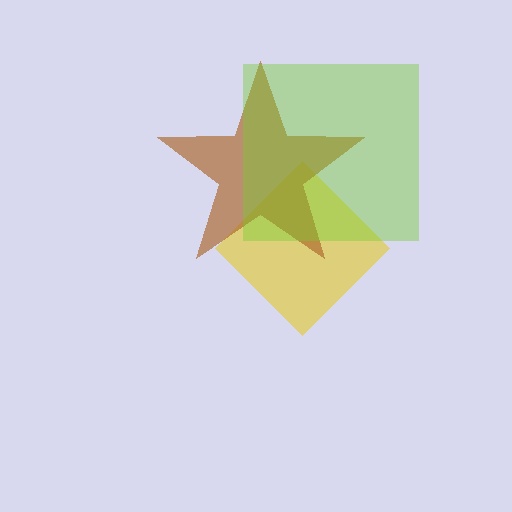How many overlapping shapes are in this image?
There are 3 overlapping shapes in the image.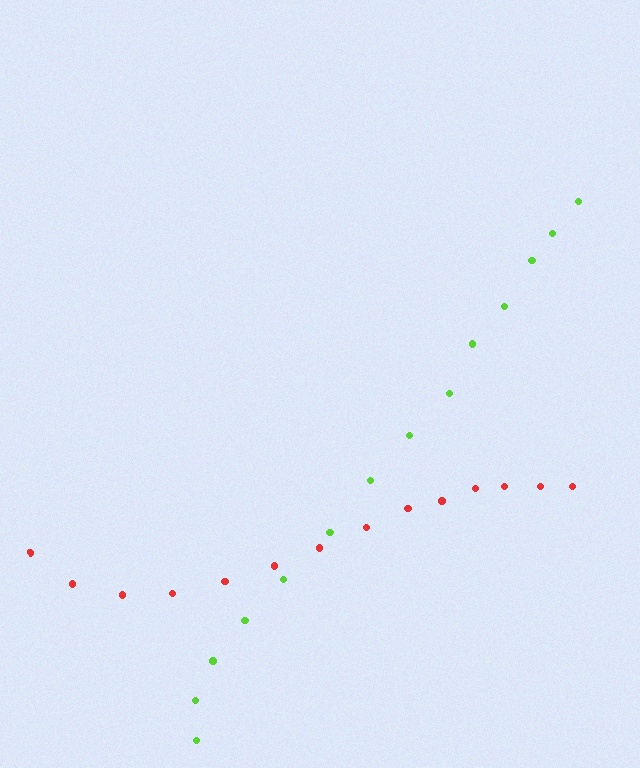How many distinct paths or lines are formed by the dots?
There are 2 distinct paths.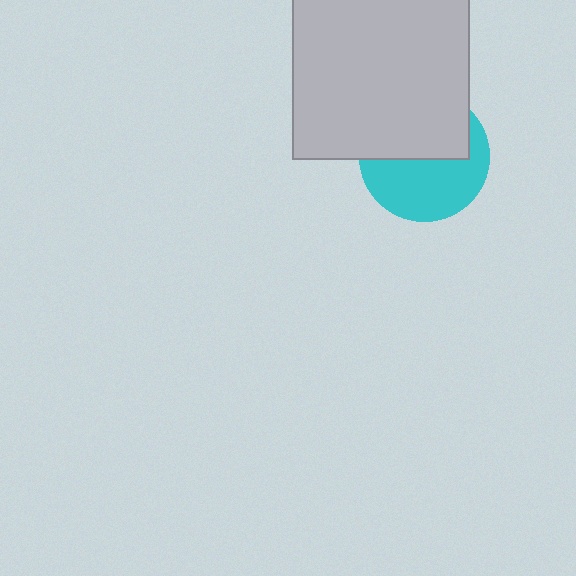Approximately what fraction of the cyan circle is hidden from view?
Roughly 47% of the cyan circle is hidden behind the light gray square.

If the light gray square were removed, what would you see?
You would see the complete cyan circle.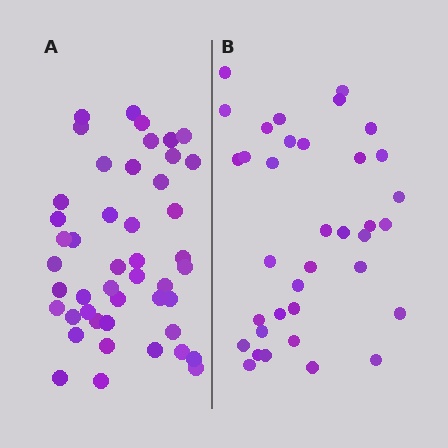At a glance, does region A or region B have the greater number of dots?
Region A (the left region) has more dots.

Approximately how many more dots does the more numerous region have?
Region A has roughly 10 or so more dots than region B.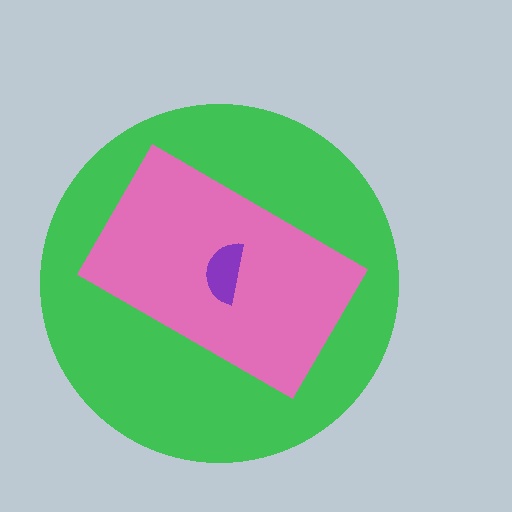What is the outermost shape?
The green circle.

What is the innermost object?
The purple semicircle.